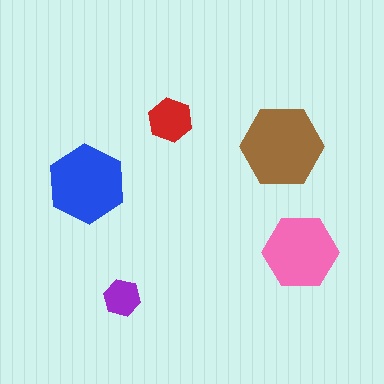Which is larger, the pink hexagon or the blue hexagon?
The blue one.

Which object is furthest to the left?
The blue hexagon is leftmost.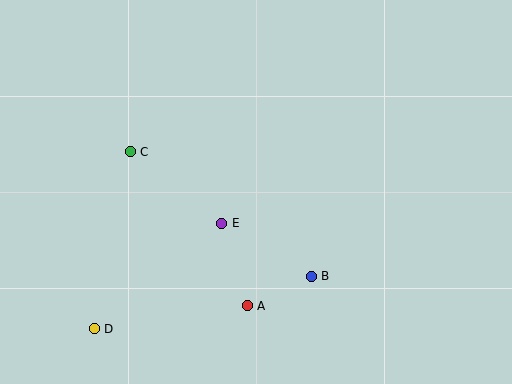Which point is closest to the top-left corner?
Point C is closest to the top-left corner.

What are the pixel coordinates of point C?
Point C is at (130, 152).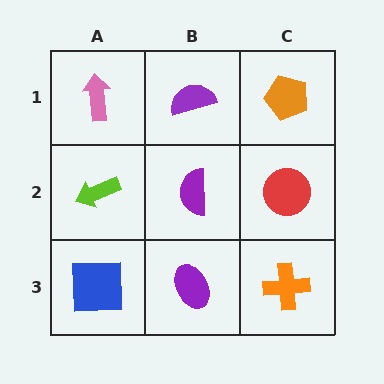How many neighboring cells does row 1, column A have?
2.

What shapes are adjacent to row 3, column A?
A lime arrow (row 2, column A), a purple ellipse (row 3, column B).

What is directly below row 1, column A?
A lime arrow.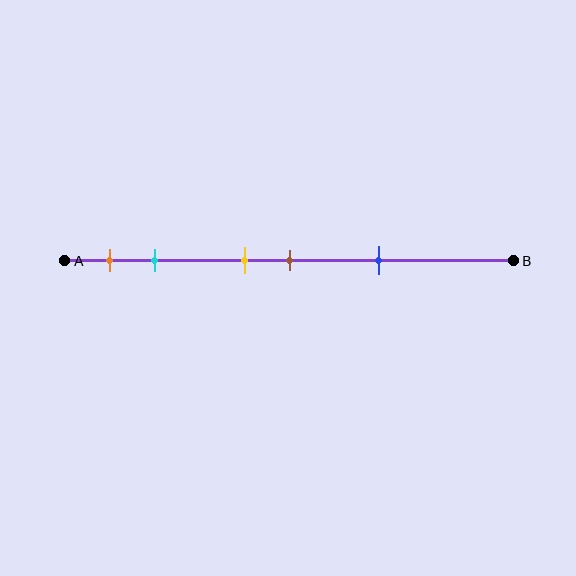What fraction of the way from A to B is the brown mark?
The brown mark is approximately 50% (0.5) of the way from A to B.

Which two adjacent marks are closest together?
The yellow and brown marks are the closest adjacent pair.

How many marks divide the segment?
There are 5 marks dividing the segment.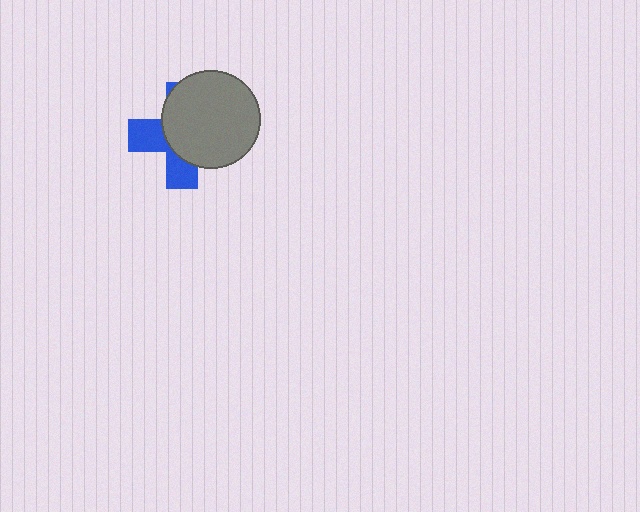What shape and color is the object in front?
The object in front is a gray circle.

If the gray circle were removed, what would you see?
You would see the complete blue cross.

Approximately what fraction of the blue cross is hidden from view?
Roughly 61% of the blue cross is hidden behind the gray circle.